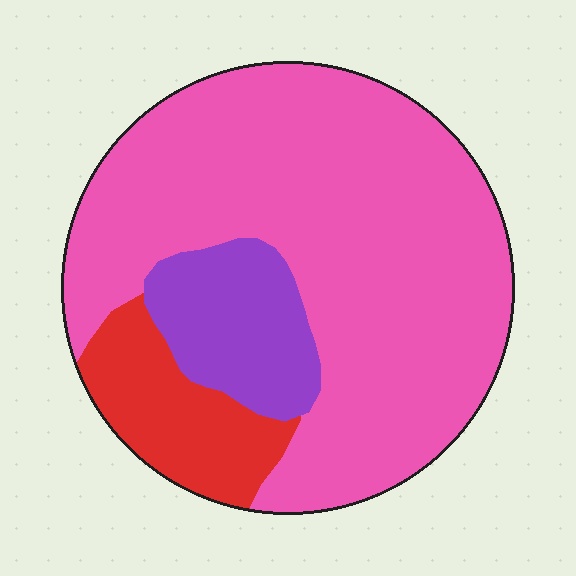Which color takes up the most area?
Pink, at roughly 70%.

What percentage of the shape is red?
Red covers 14% of the shape.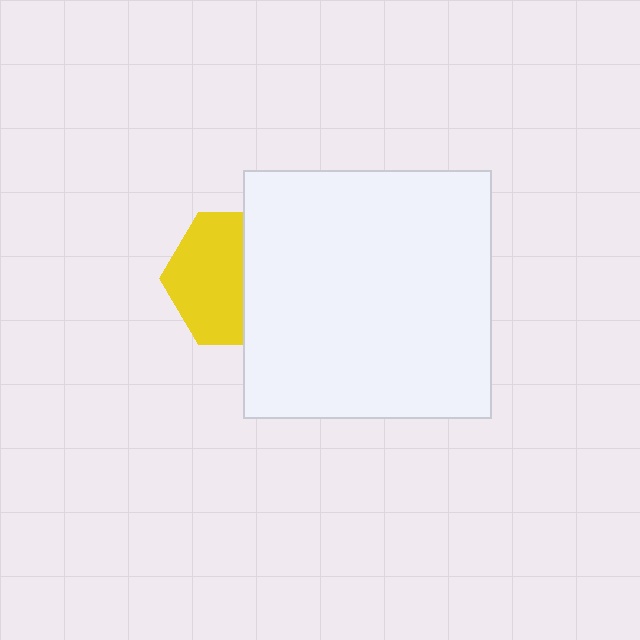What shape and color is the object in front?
The object in front is a white square.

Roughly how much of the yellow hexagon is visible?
About half of it is visible (roughly 56%).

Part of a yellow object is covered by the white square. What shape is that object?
It is a hexagon.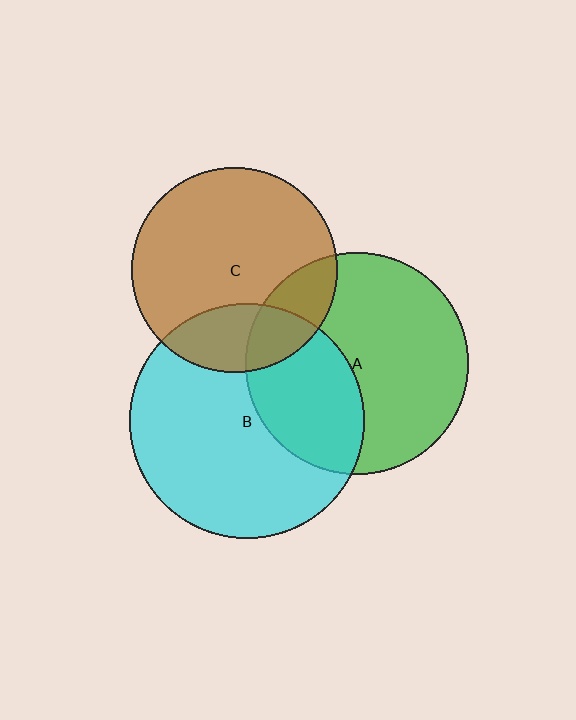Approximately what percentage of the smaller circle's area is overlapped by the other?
Approximately 20%.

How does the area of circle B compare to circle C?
Approximately 1.3 times.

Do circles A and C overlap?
Yes.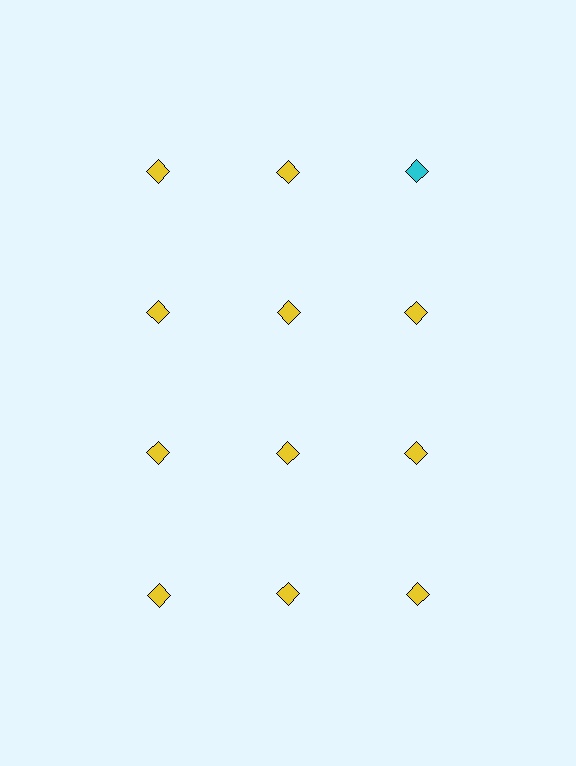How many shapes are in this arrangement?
There are 12 shapes arranged in a grid pattern.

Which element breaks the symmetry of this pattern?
The cyan diamond in the top row, center column breaks the symmetry. All other shapes are yellow diamonds.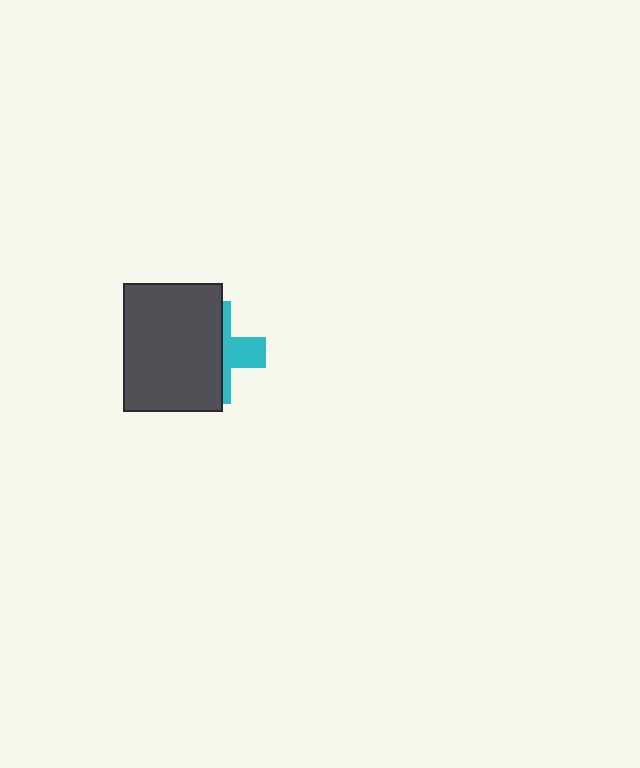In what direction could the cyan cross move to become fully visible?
The cyan cross could move right. That would shift it out from behind the dark gray rectangle entirely.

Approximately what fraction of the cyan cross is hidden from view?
Roughly 66% of the cyan cross is hidden behind the dark gray rectangle.